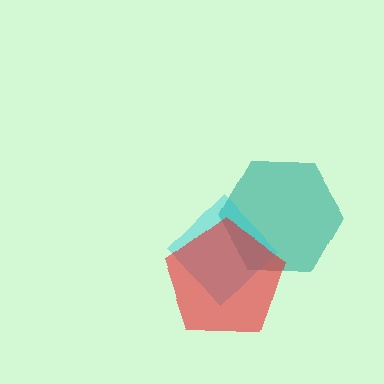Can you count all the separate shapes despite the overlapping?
Yes, there are 3 separate shapes.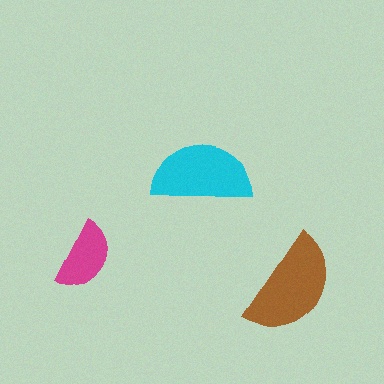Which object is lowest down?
The brown semicircle is bottommost.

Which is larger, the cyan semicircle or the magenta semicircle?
The cyan one.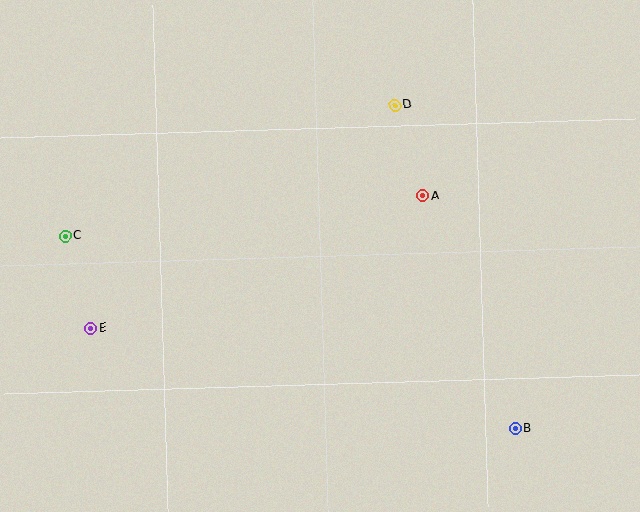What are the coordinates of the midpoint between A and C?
The midpoint between A and C is at (244, 216).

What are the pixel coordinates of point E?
Point E is at (91, 328).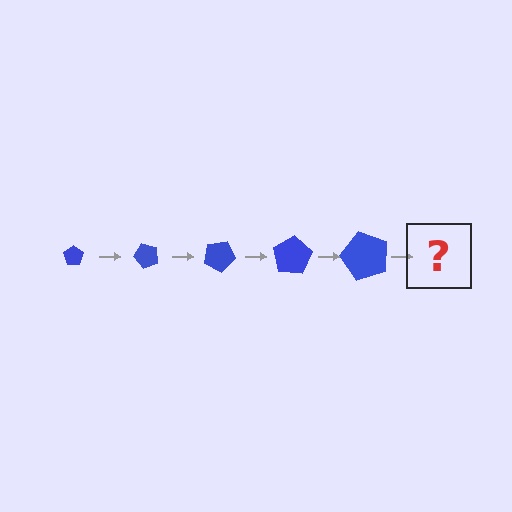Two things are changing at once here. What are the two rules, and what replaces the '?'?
The two rules are that the pentagon grows larger each step and it rotates 50 degrees each step. The '?' should be a pentagon, larger than the previous one and rotated 250 degrees from the start.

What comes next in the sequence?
The next element should be a pentagon, larger than the previous one and rotated 250 degrees from the start.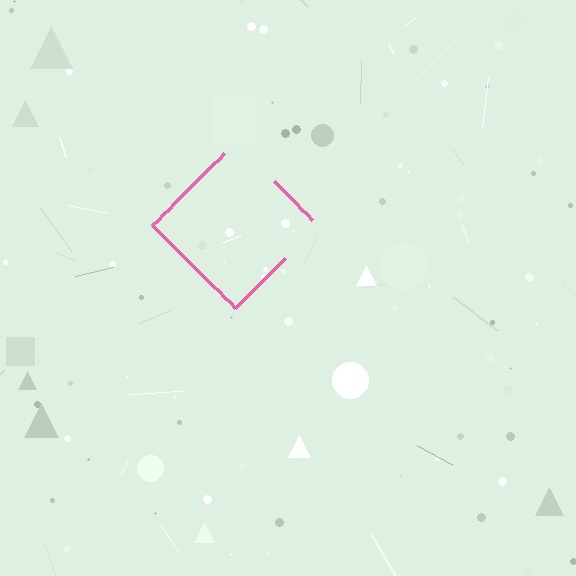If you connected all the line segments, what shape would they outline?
They would outline a diamond.